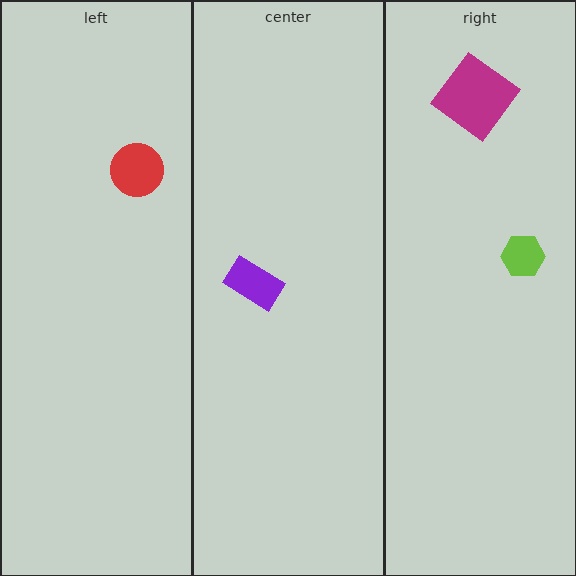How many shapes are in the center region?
1.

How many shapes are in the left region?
1.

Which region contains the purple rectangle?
The center region.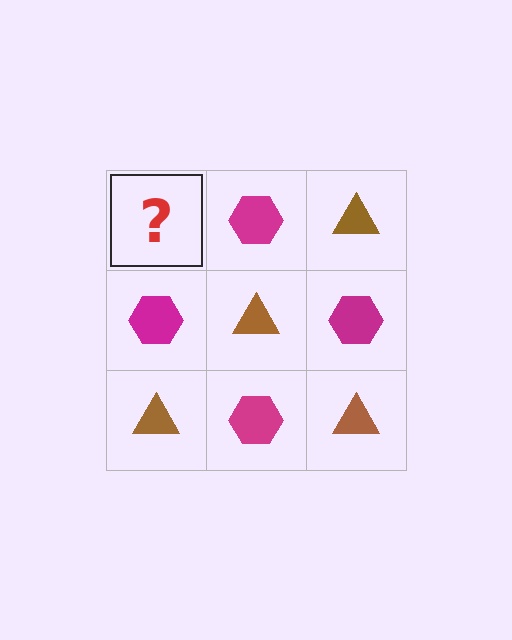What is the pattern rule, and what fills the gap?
The rule is that it alternates brown triangle and magenta hexagon in a checkerboard pattern. The gap should be filled with a brown triangle.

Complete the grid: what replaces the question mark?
The question mark should be replaced with a brown triangle.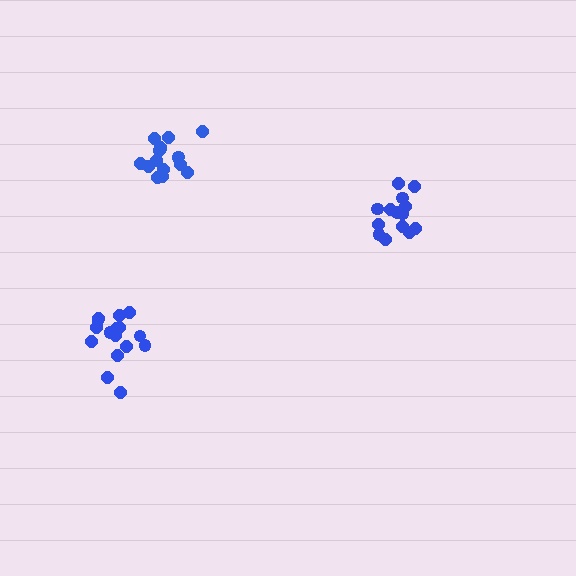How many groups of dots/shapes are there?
There are 3 groups.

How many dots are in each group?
Group 1: 16 dots, Group 2: 14 dots, Group 3: 16 dots (46 total).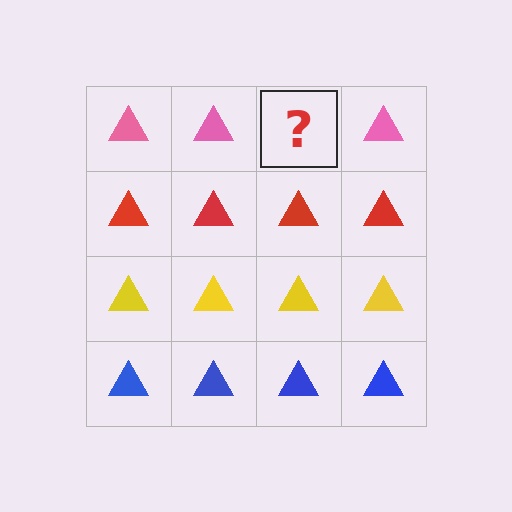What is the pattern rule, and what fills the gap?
The rule is that each row has a consistent color. The gap should be filled with a pink triangle.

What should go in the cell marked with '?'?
The missing cell should contain a pink triangle.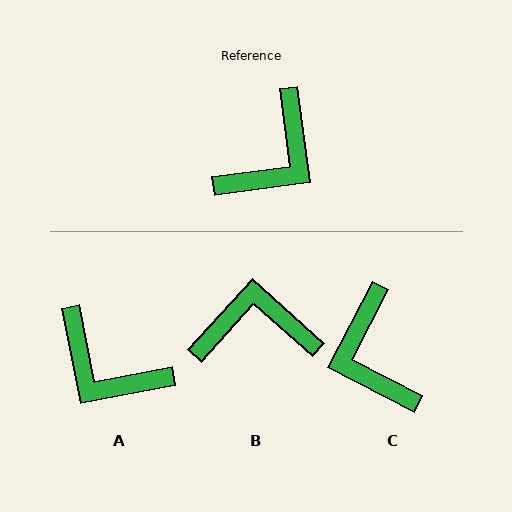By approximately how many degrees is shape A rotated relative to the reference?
Approximately 86 degrees clockwise.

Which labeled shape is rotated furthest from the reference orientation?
B, about 130 degrees away.